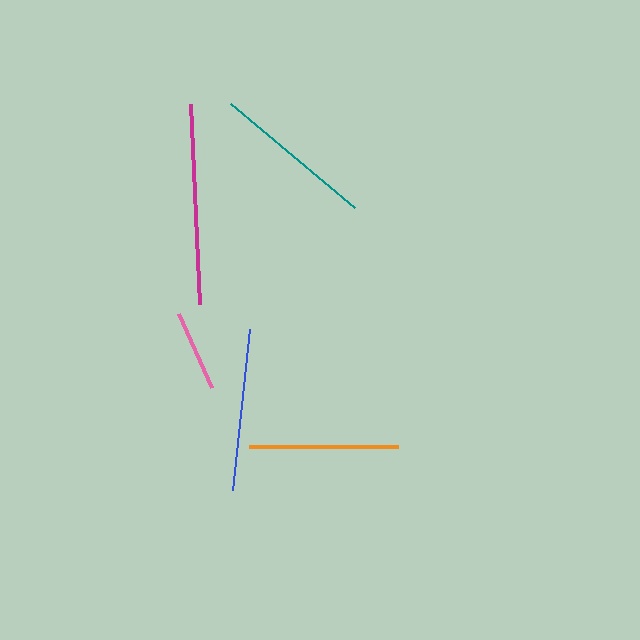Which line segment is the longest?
The magenta line is the longest at approximately 200 pixels.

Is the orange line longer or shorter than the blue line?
The blue line is longer than the orange line.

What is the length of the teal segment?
The teal segment is approximately 163 pixels long.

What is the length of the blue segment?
The blue segment is approximately 162 pixels long.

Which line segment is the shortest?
The pink line is the shortest at approximately 81 pixels.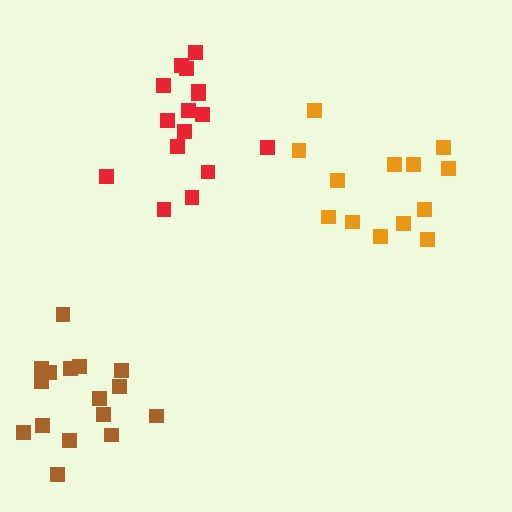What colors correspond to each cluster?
The clusters are colored: orange, red, brown.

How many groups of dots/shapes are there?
There are 3 groups.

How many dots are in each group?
Group 1: 13 dots, Group 2: 16 dots, Group 3: 16 dots (45 total).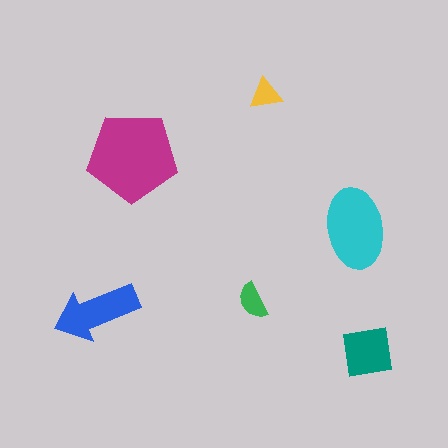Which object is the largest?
The magenta pentagon.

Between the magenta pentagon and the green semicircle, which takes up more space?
The magenta pentagon.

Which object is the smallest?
The yellow triangle.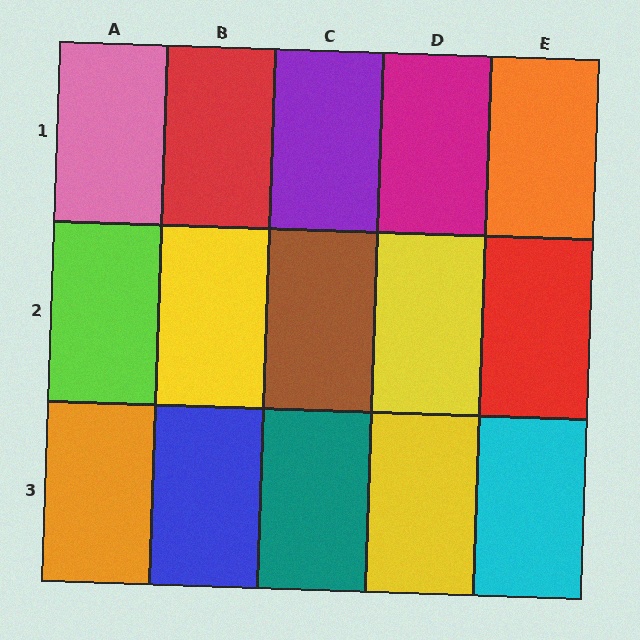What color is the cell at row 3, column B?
Blue.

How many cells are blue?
1 cell is blue.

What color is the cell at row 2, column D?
Yellow.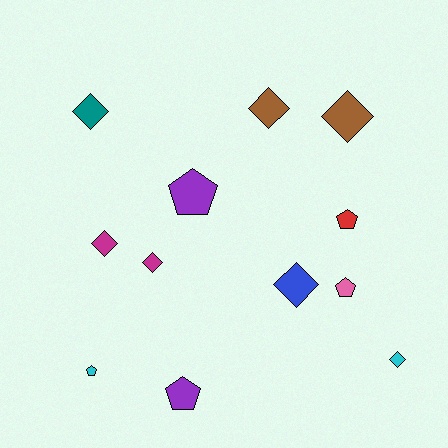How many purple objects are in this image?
There are 2 purple objects.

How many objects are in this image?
There are 12 objects.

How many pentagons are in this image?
There are 5 pentagons.